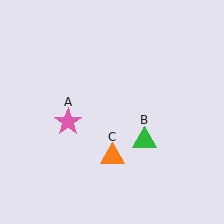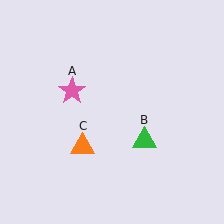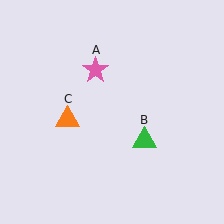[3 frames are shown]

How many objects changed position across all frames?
2 objects changed position: pink star (object A), orange triangle (object C).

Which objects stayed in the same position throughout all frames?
Green triangle (object B) remained stationary.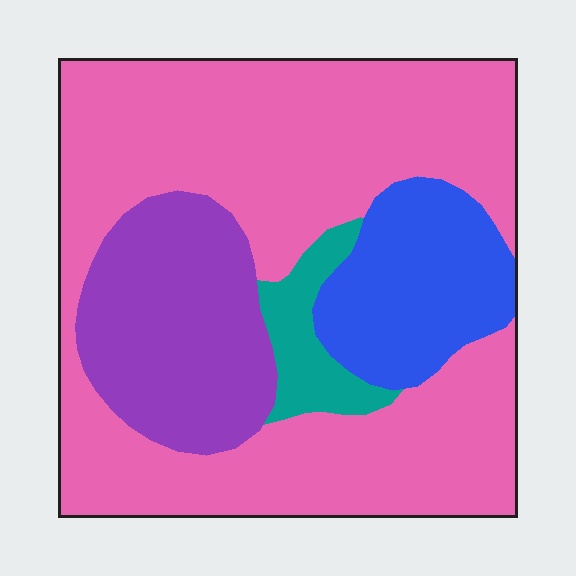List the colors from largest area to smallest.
From largest to smallest: pink, purple, blue, teal.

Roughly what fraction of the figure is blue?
Blue covers about 15% of the figure.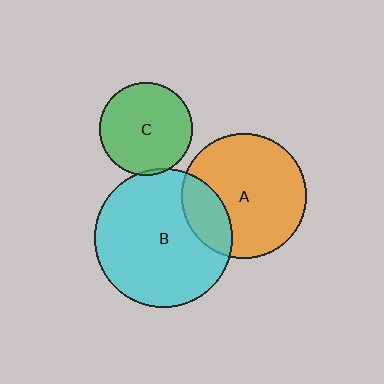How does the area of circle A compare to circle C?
Approximately 1.8 times.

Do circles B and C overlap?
Yes.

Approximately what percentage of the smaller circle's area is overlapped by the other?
Approximately 5%.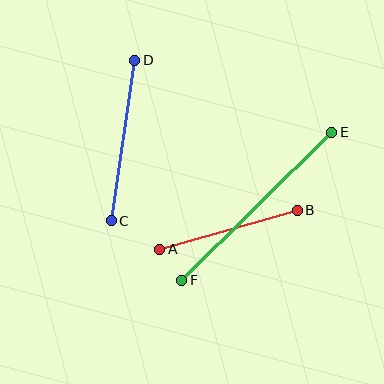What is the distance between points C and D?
The distance is approximately 162 pixels.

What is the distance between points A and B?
The distance is approximately 143 pixels.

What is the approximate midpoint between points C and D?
The midpoint is at approximately (123, 140) pixels.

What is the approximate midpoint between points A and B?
The midpoint is at approximately (229, 230) pixels.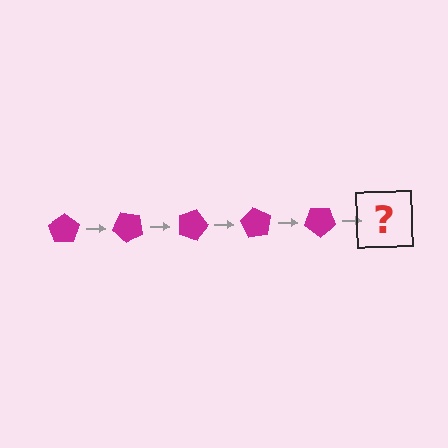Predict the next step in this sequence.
The next step is a magenta pentagon rotated 225 degrees.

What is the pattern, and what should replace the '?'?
The pattern is that the pentagon rotates 45 degrees each step. The '?' should be a magenta pentagon rotated 225 degrees.